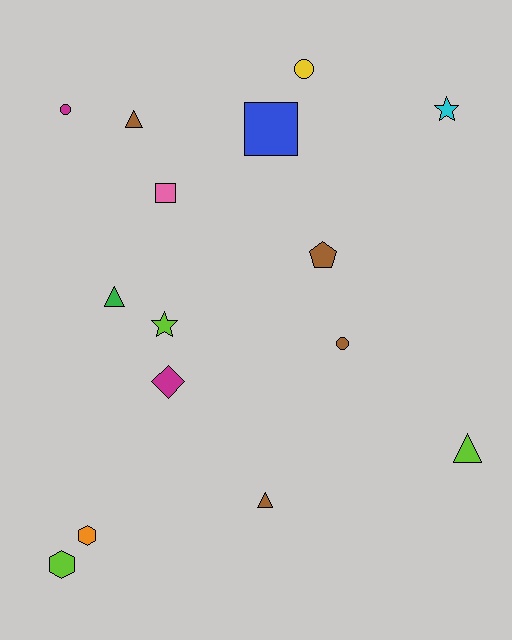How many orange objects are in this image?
There is 1 orange object.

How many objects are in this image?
There are 15 objects.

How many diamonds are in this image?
There is 1 diamond.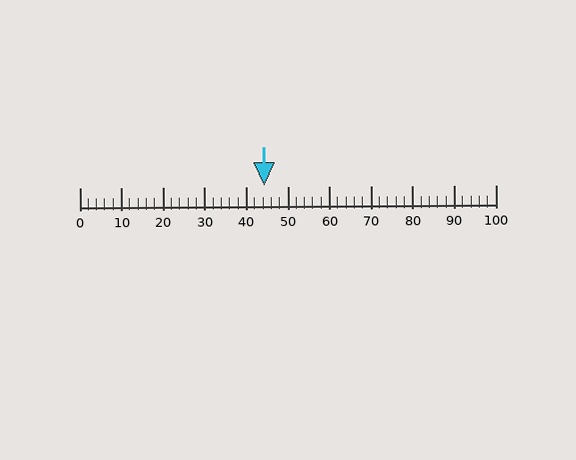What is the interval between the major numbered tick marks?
The major tick marks are spaced 10 units apart.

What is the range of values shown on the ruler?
The ruler shows values from 0 to 100.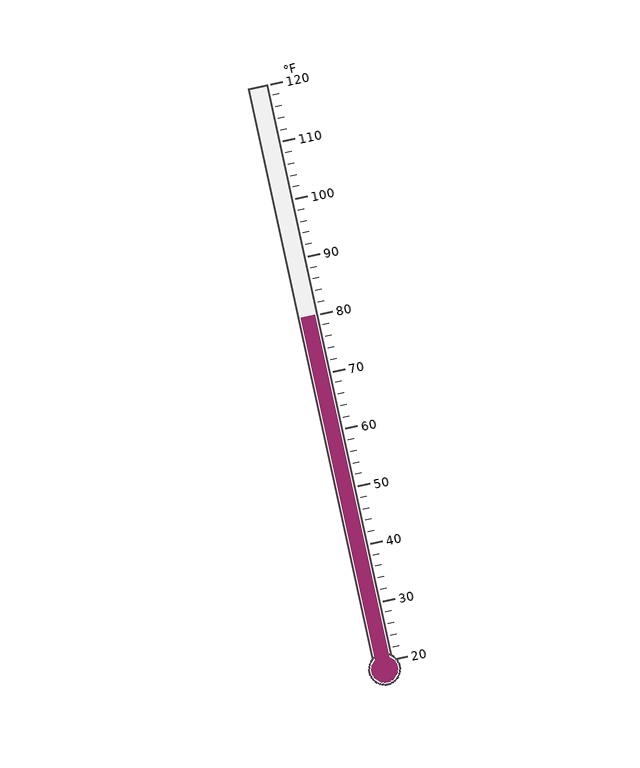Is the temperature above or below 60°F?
The temperature is above 60°F.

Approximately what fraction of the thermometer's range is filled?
The thermometer is filled to approximately 60% of its range.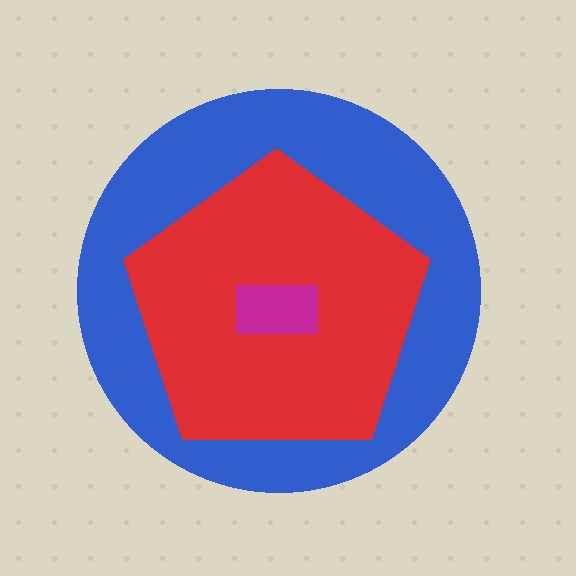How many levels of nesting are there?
3.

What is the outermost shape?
The blue circle.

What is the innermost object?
The magenta rectangle.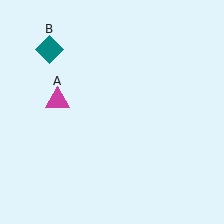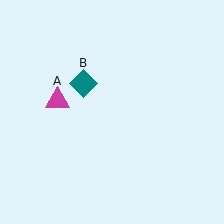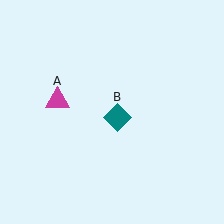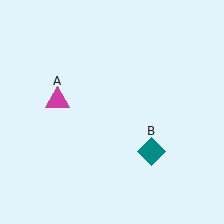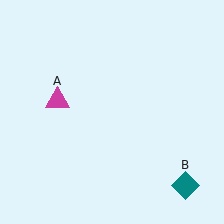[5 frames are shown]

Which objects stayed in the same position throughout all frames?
Magenta triangle (object A) remained stationary.